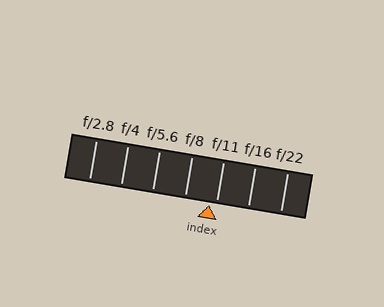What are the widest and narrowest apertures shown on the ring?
The widest aperture shown is f/2.8 and the narrowest is f/22.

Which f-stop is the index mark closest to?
The index mark is closest to f/11.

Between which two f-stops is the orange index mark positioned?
The index mark is between f/8 and f/11.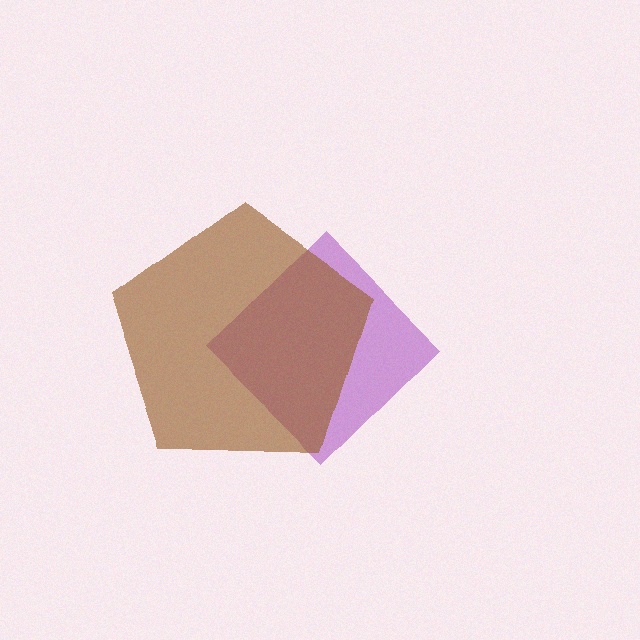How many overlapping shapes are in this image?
There are 2 overlapping shapes in the image.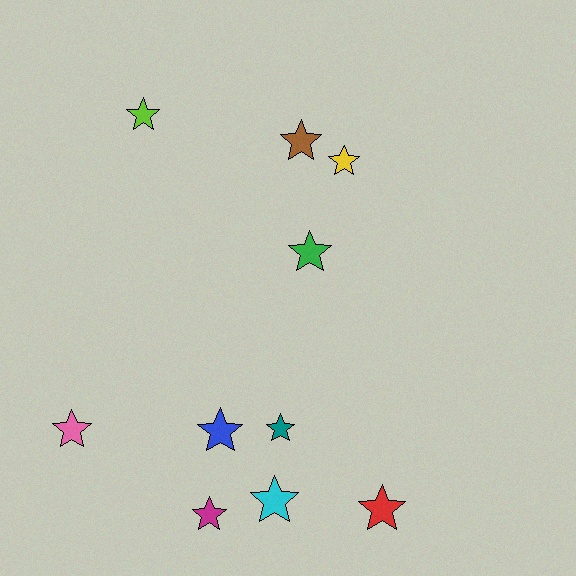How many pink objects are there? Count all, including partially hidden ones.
There is 1 pink object.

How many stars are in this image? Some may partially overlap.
There are 10 stars.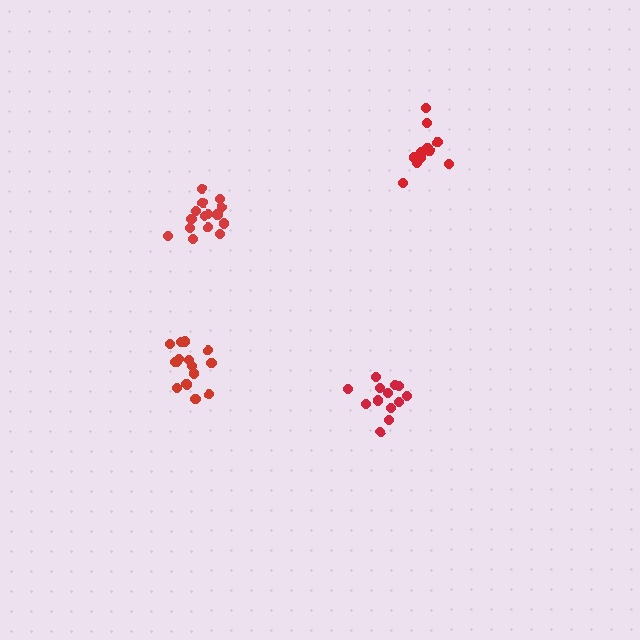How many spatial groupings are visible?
There are 4 spatial groupings.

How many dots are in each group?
Group 1: 16 dots, Group 2: 14 dots, Group 3: 15 dots, Group 4: 12 dots (57 total).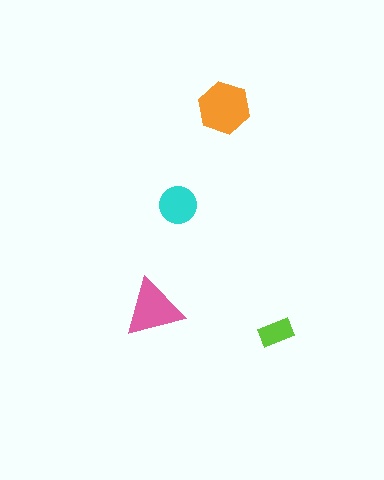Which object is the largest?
The orange hexagon.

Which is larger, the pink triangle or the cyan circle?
The pink triangle.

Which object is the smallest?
The lime rectangle.